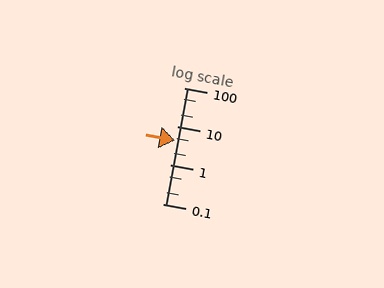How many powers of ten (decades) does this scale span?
The scale spans 3 decades, from 0.1 to 100.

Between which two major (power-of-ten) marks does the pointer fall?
The pointer is between 1 and 10.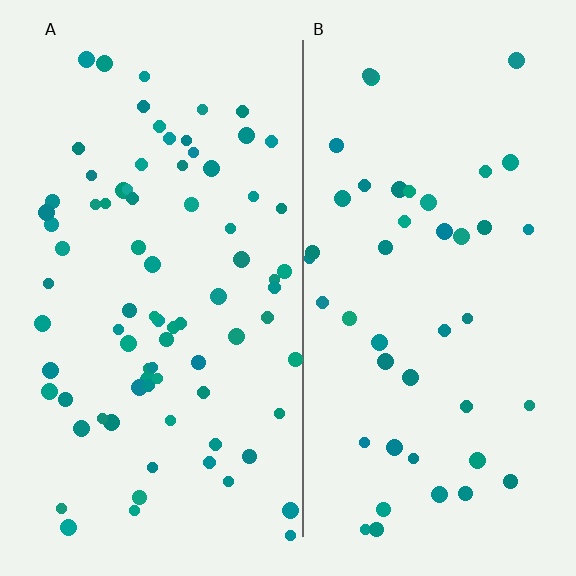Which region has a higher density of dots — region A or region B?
A (the left).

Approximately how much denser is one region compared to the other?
Approximately 1.8× — region A over region B.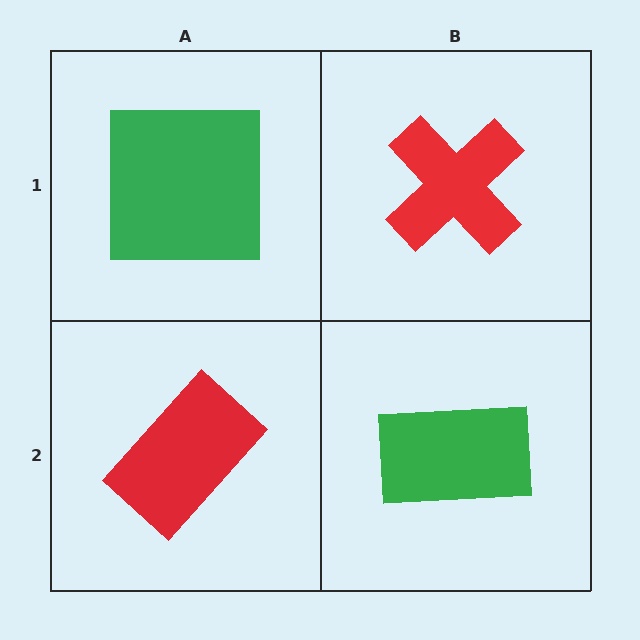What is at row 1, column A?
A green square.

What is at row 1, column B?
A red cross.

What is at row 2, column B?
A green rectangle.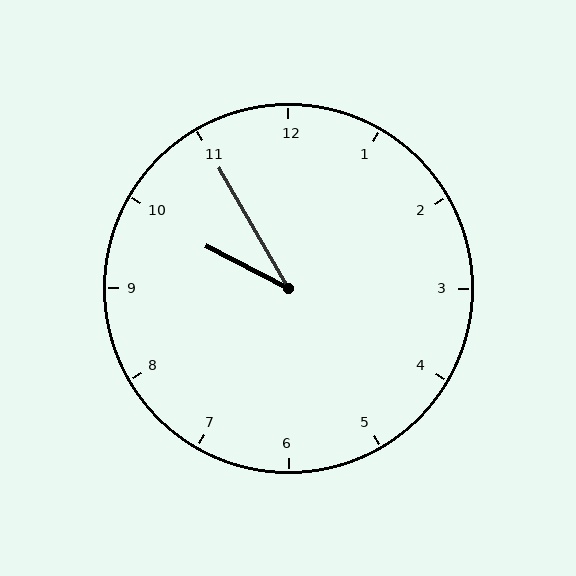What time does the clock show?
9:55.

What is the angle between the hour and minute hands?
Approximately 32 degrees.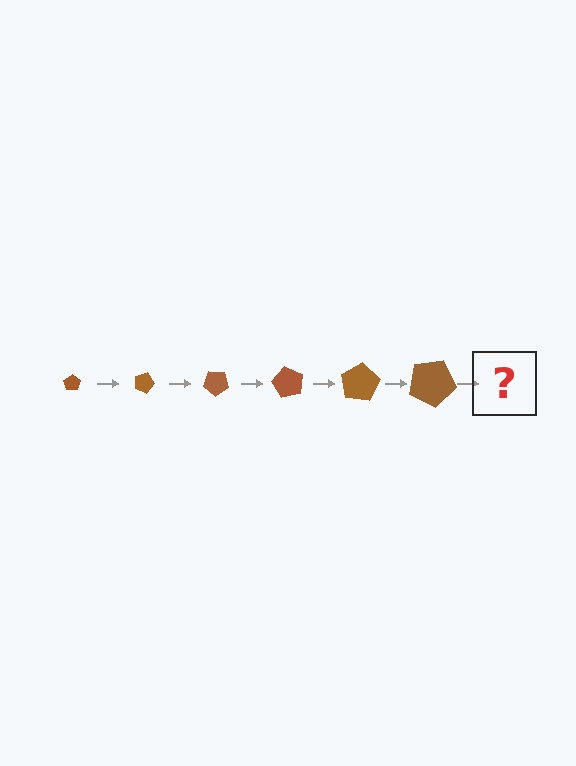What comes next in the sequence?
The next element should be a pentagon, larger than the previous one and rotated 120 degrees from the start.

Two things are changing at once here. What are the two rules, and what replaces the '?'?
The two rules are that the pentagon grows larger each step and it rotates 20 degrees each step. The '?' should be a pentagon, larger than the previous one and rotated 120 degrees from the start.